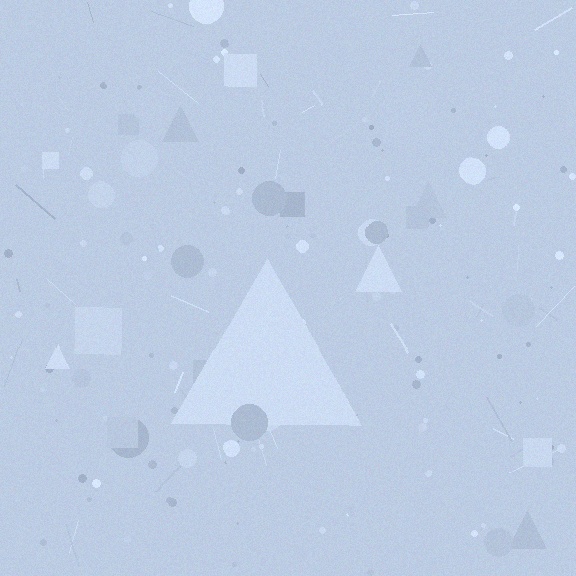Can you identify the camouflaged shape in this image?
The camouflaged shape is a triangle.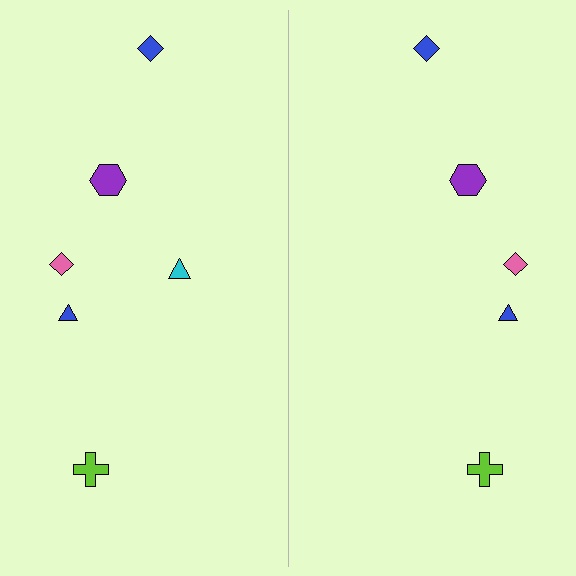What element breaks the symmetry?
A cyan triangle is missing from the right side.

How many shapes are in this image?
There are 11 shapes in this image.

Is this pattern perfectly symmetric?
No, the pattern is not perfectly symmetric. A cyan triangle is missing from the right side.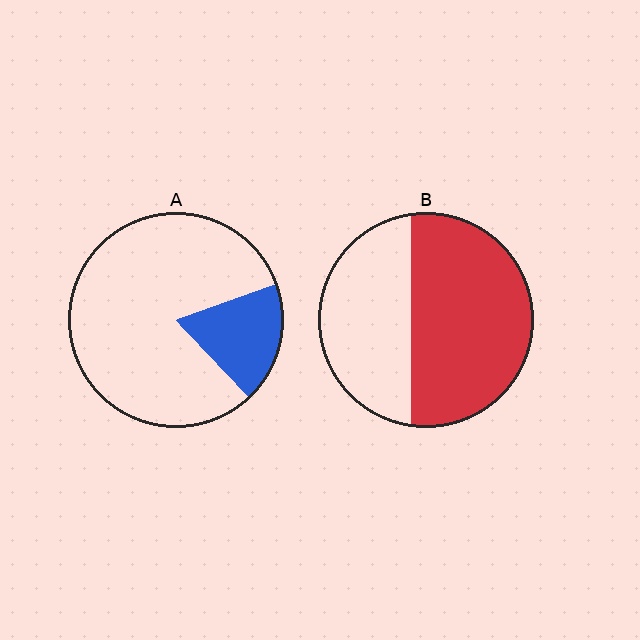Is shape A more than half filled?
No.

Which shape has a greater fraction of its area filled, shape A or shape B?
Shape B.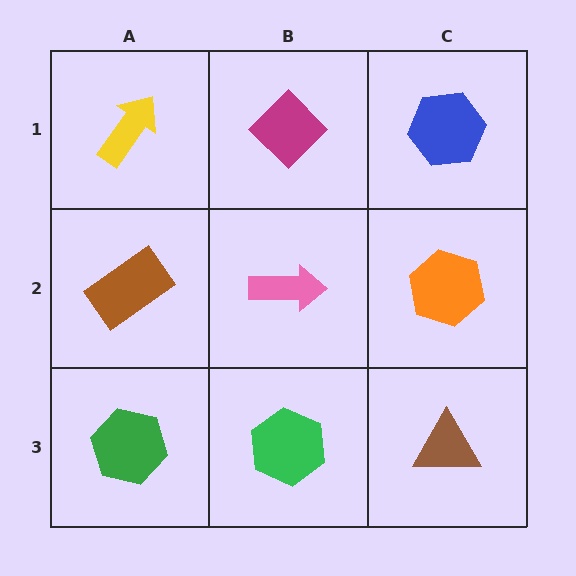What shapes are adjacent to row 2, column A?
A yellow arrow (row 1, column A), a green hexagon (row 3, column A), a pink arrow (row 2, column B).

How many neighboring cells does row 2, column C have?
3.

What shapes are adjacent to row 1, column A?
A brown rectangle (row 2, column A), a magenta diamond (row 1, column B).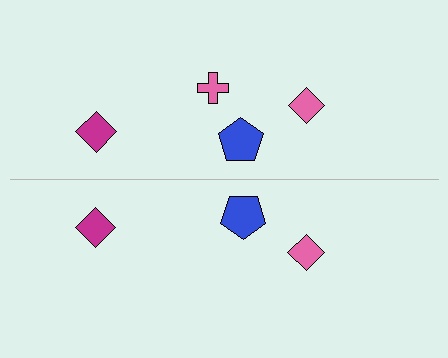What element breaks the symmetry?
A pink cross is missing from the bottom side.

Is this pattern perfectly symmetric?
No, the pattern is not perfectly symmetric. A pink cross is missing from the bottom side.